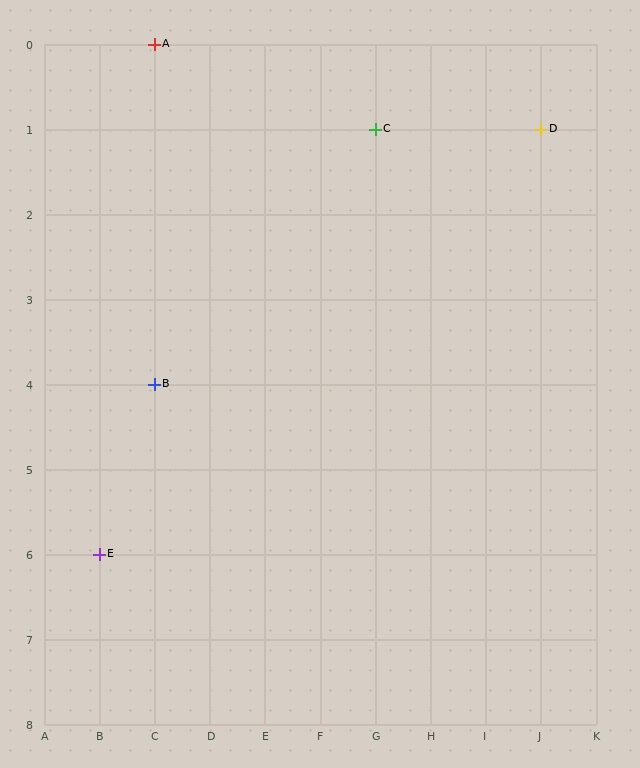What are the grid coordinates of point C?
Point C is at grid coordinates (G, 1).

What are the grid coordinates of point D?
Point D is at grid coordinates (J, 1).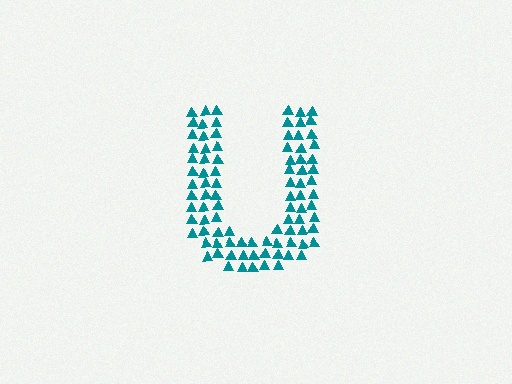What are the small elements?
The small elements are triangles.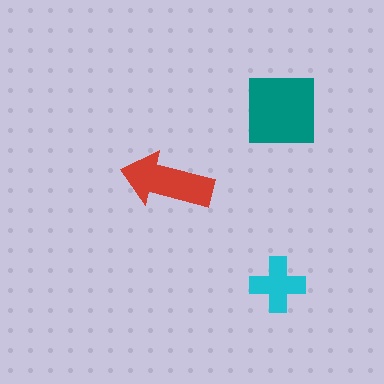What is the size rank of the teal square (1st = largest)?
1st.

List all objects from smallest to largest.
The cyan cross, the red arrow, the teal square.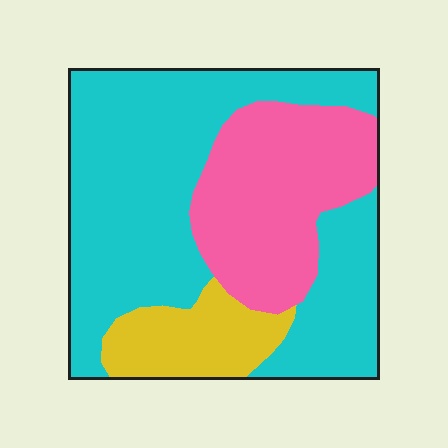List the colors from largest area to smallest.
From largest to smallest: cyan, pink, yellow.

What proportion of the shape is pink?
Pink takes up about one quarter (1/4) of the shape.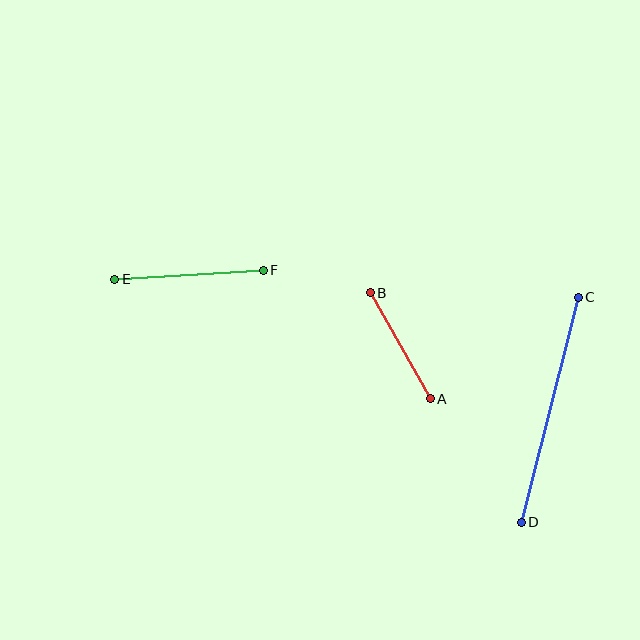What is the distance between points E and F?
The distance is approximately 149 pixels.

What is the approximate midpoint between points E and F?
The midpoint is at approximately (189, 275) pixels.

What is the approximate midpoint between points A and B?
The midpoint is at approximately (400, 346) pixels.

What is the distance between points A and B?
The distance is approximately 122 pixels.